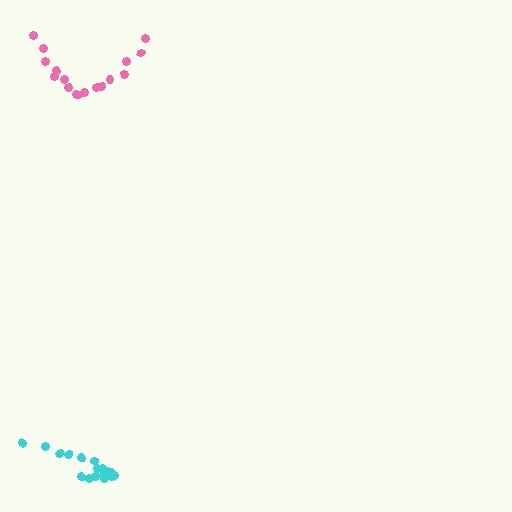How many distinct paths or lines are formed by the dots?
There are 2 distinct paths.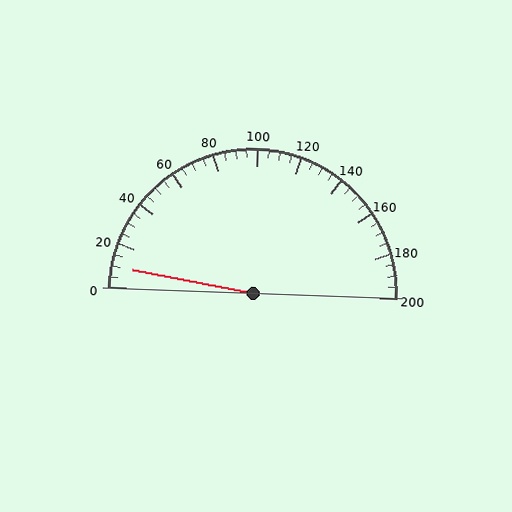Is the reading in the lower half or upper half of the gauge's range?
The reading is in the lower half of the range (0 to 200).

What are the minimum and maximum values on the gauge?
The gauge ranges from 0 to 200.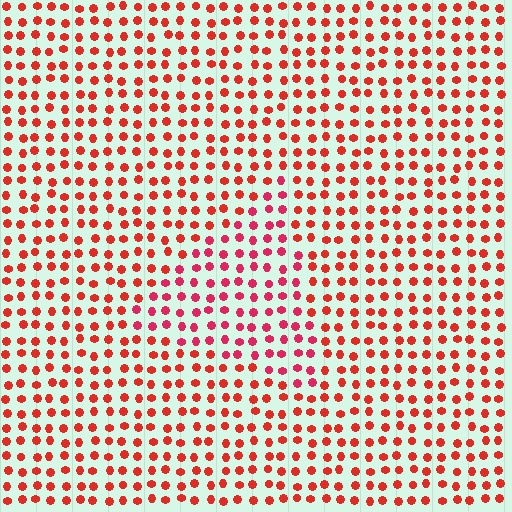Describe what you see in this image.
The image is filled with small red elements in a uniform arrangement. A triangle-shaped region is visible where the elements are tinted to a slightly different hue, forming a subtle color boundary.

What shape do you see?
I see a triangle.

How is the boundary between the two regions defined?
The boundary is defined purely by a slight shift in hue (about 21 degrees). Spacing, size, and orientation are identical on both sides.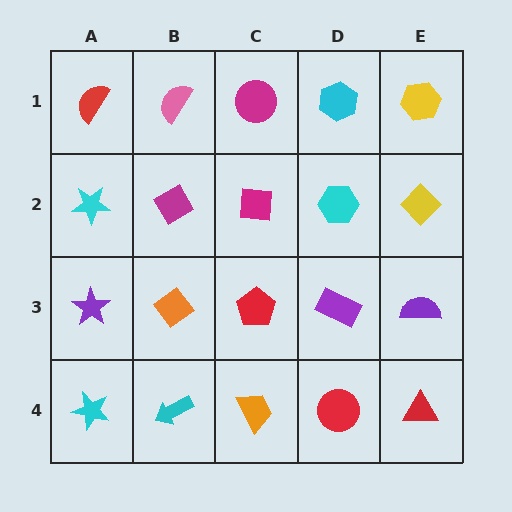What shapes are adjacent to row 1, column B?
A magenta diamond (row 2, column B), a red semicircle (row 1, column A), a magenta circle (row 1, column C).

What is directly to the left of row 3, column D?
A red pentagon.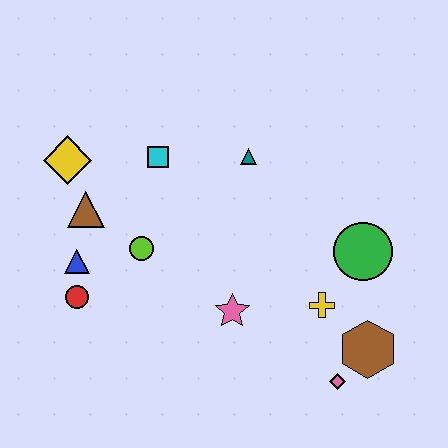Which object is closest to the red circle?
The blue triangle is closest to the red circle.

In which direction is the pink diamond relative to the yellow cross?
The pink diamond is below the yellow cross.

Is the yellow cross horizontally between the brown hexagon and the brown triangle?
Yes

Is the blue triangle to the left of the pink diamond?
Yes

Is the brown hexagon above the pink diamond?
Yes